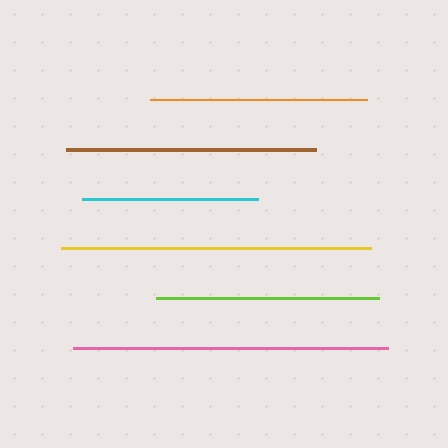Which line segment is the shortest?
The cyan line is the shortest at approximately 176 pixels.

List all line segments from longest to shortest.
From longest to shortest: pink, yellow, brown, lime, orange, cyan.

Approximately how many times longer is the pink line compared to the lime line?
The pink line is approximately 1.4 times the length of the lime line.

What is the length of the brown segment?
The brown segment is approximately 250 pixels long.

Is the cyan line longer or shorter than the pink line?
The pink line is longer than the cyan line.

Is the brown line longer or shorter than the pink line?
The pink line is longer than the brown line.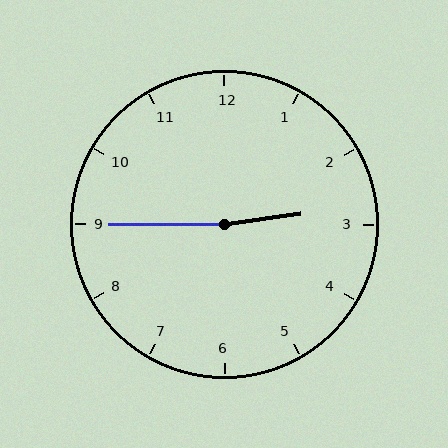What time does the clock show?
2:45.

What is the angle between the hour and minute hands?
Approximately 172 degrees.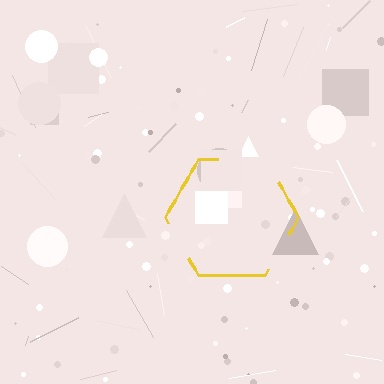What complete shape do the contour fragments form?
The contour fragments form a hexagon.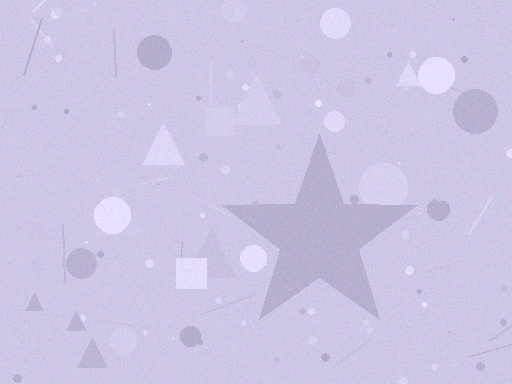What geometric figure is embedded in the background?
A star is embedded in the background.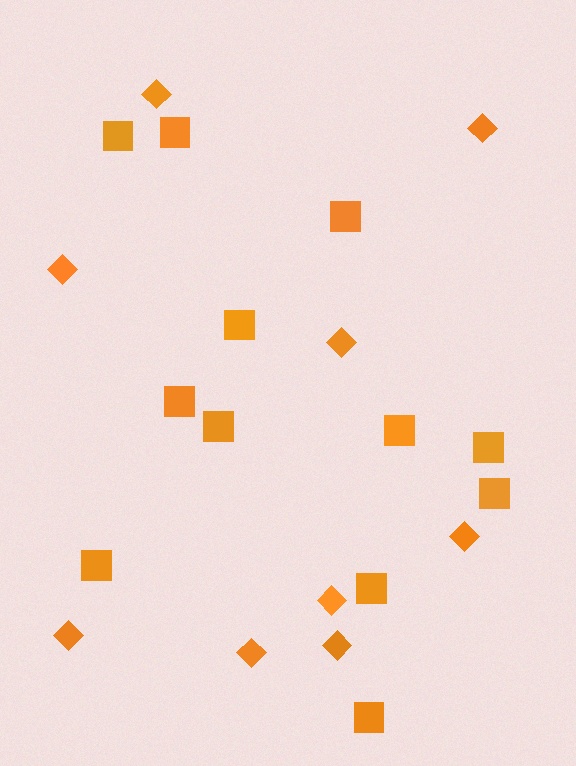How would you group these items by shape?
There are 2 groups: one group of diamonds (9) and one group of squares (12).